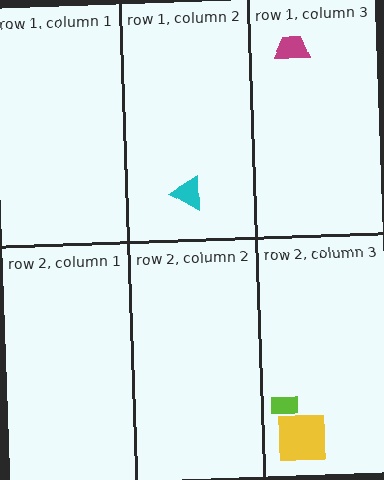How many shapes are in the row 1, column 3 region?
1.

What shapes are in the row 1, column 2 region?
The cyan triangle.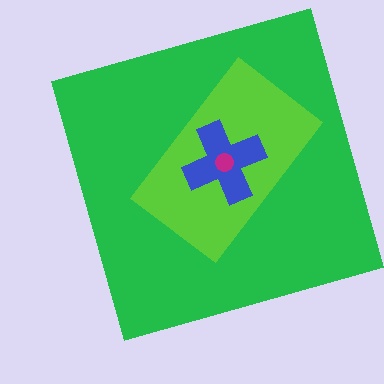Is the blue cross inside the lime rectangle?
Yes.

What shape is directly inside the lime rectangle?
The blue cross.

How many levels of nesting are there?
4.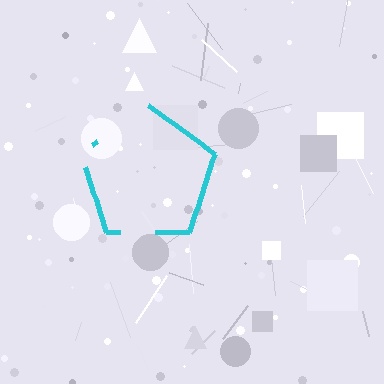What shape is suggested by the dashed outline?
The dashed outline suggests a pentagon.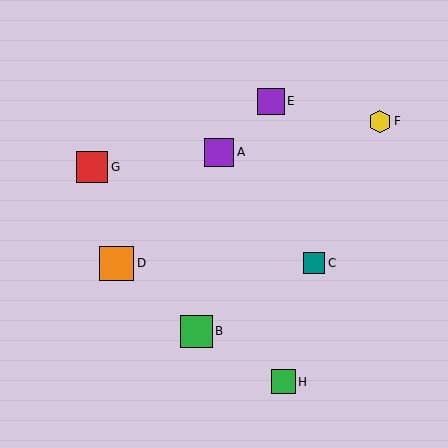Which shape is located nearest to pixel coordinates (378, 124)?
The yellow hexagon (labeled F) at (380, 121) is nearest to that location.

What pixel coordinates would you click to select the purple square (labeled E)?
Click at (271, 101) to select the purple square E.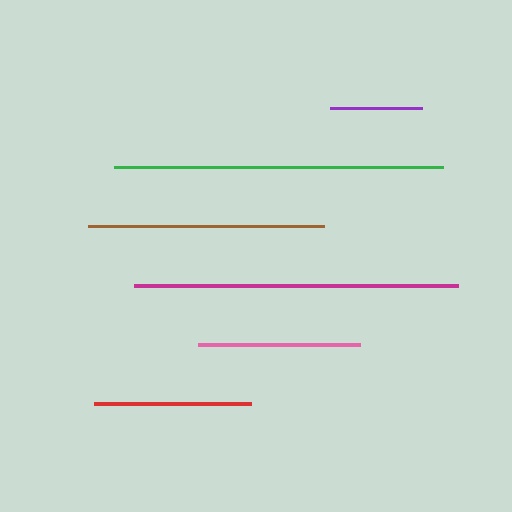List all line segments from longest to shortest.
From longest to shortest: green, magenta, brown, pink, red, purple.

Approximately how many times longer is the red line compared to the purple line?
The red line is approximately 1.7 times the length of the purple line.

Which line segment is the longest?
The green line is the longest at approximately 329 pixels.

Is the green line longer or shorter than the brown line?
The green line is longer than the brown line.